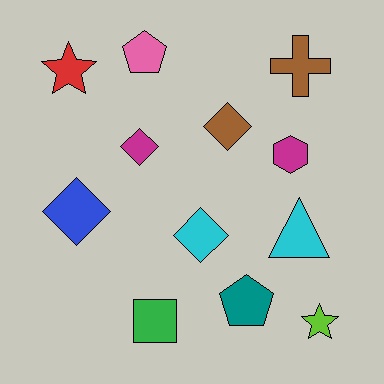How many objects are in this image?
There are 12 objects.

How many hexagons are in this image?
There is 1 hexagon.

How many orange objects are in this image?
There are no orange objects.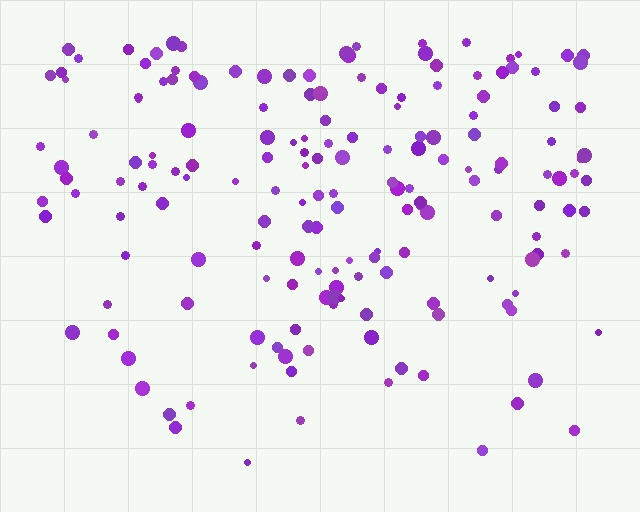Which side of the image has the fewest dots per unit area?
The bottom.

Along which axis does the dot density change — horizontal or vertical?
Vertical.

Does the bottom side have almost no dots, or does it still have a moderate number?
Still a moderate number, just noticeably fewer than the top.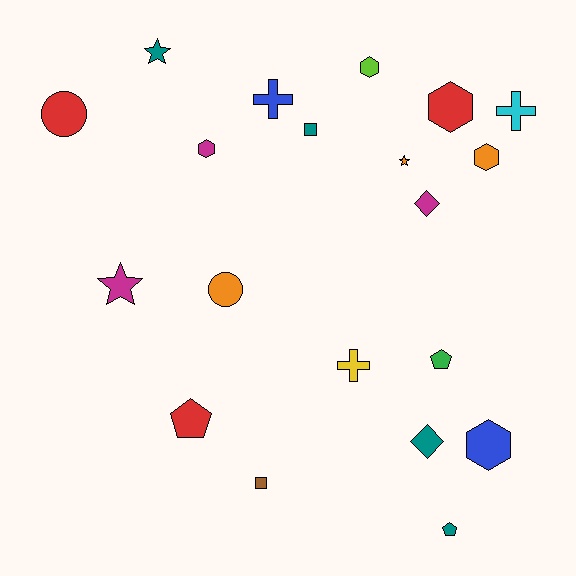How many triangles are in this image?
There are no triangles.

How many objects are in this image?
There are 20 objects.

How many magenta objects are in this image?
There are 3 magenta objects.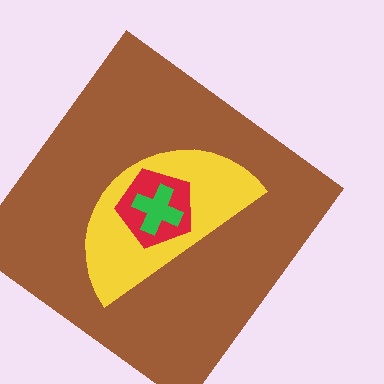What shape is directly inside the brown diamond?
The yellow semicircle.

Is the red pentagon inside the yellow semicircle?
Yes.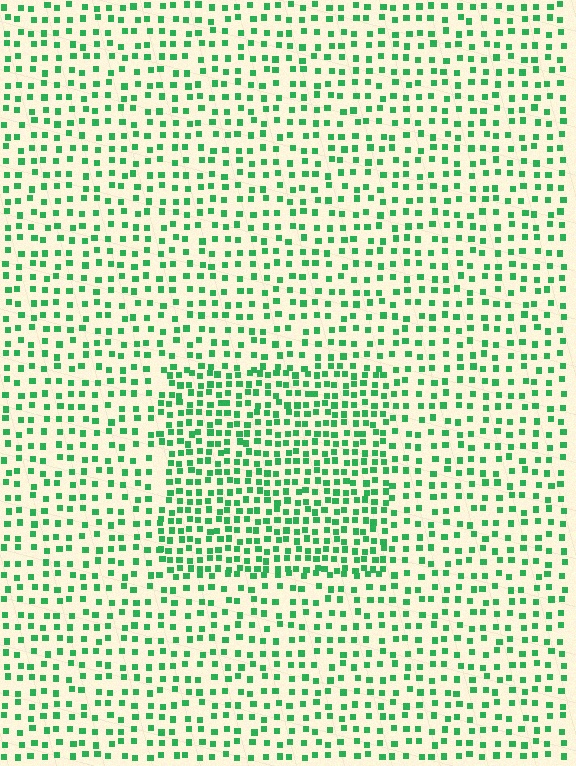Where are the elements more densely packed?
The elements are more densely packed inside the rectangle boundary.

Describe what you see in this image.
The image contains small green elements arranged at two different densities. A rectangle-shaped region is visible where the elements are more densely packed than the surrounding area.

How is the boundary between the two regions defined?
The boundary is defined by a change in element density (approximately 1.8x ratio). All elements are the same color, size, and shape.